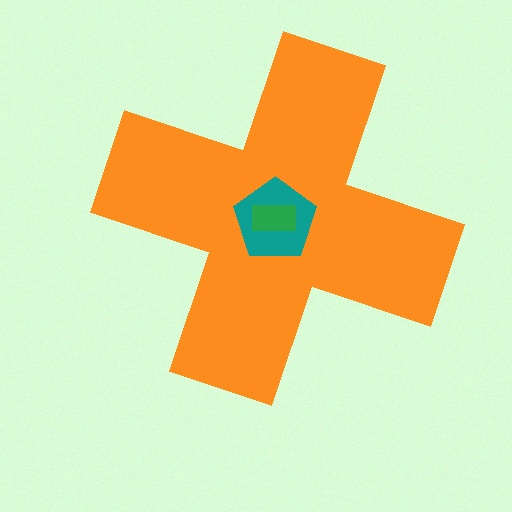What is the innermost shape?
The green rectangle.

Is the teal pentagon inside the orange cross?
Yes.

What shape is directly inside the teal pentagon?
The green rectangle.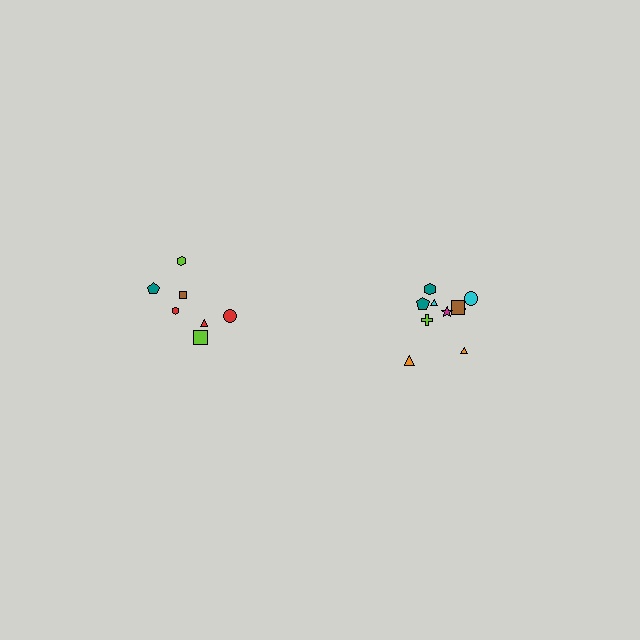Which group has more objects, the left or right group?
The right group.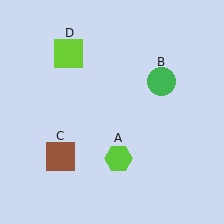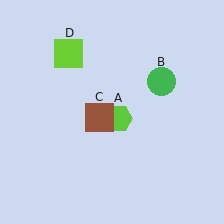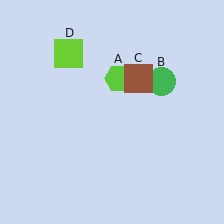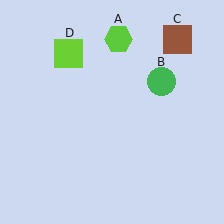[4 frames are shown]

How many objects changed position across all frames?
2 objects changed position: lime hexagon (object A), brown square (object C).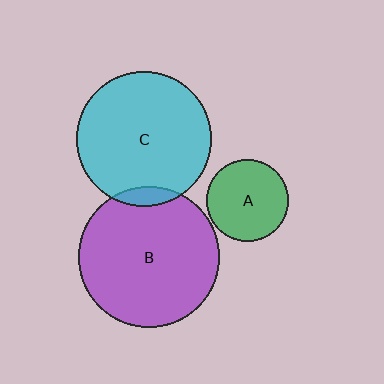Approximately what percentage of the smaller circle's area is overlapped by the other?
Approximately 5%.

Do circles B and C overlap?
Yes.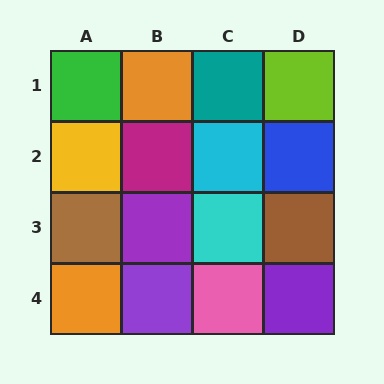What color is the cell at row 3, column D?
Brown.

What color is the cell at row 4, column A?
Orange.